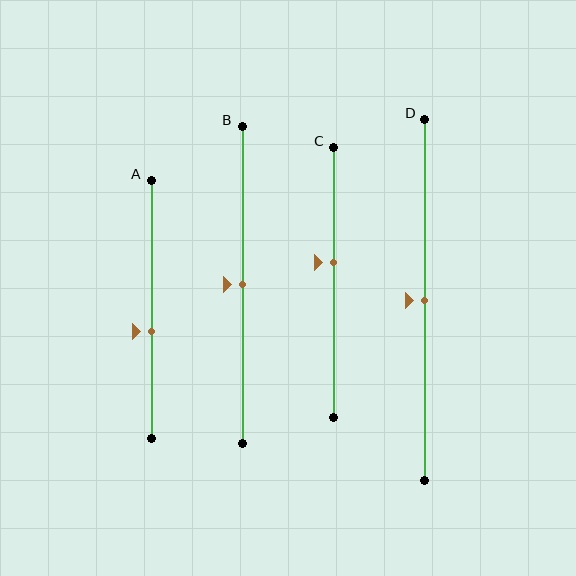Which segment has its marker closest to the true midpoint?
Segment B has its marker closest to the true midpoint.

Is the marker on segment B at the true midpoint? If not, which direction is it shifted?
Yes, the marker on segment B is at the true midpoint.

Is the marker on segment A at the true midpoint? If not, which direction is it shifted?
No, the marker on segment A is shifted downward by about 8% of the segment length.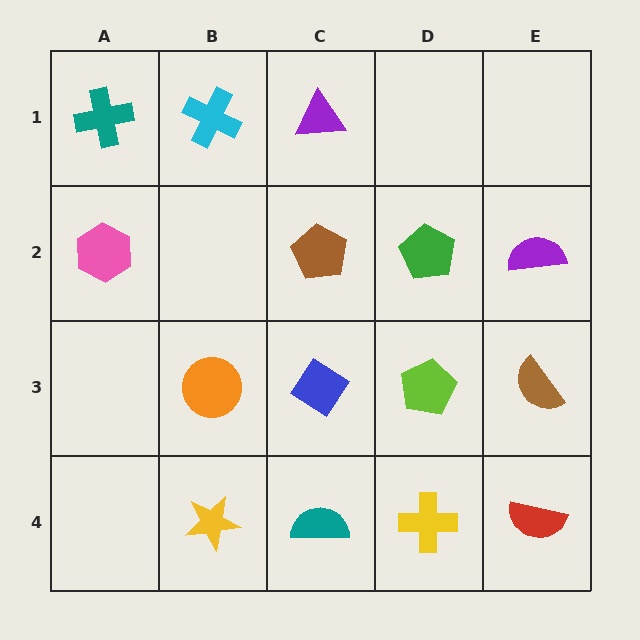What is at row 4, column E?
A red semicircle.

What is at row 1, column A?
A teal cross.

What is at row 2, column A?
A pink hexagon.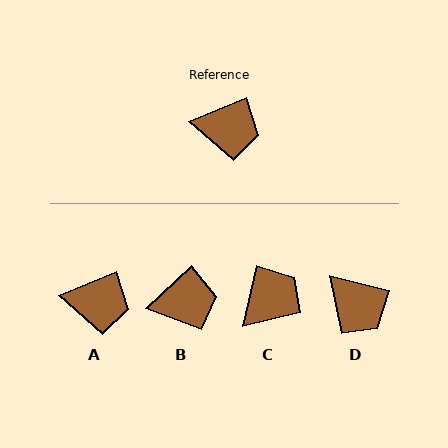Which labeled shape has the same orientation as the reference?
A.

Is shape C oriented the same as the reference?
No, it is off by about 55 degrees.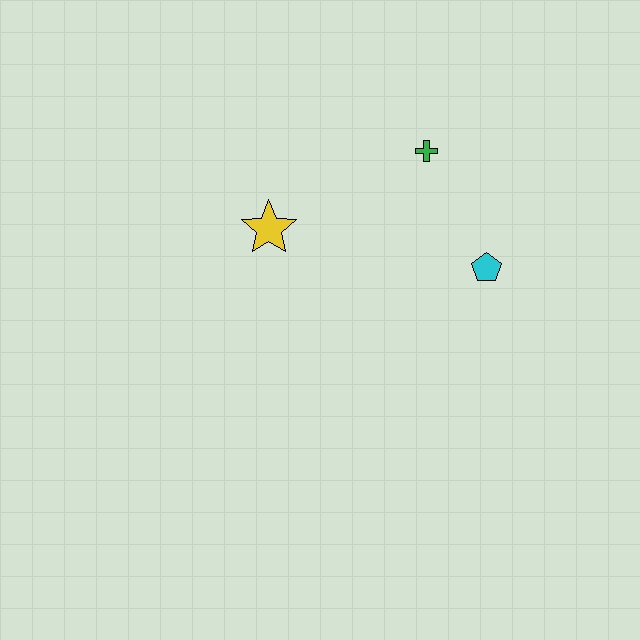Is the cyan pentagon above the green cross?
No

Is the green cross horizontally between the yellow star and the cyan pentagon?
Yes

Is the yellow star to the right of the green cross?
No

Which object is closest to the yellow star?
The green cross is closest to the yellow star.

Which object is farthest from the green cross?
The yellow star is farthest from the green cross.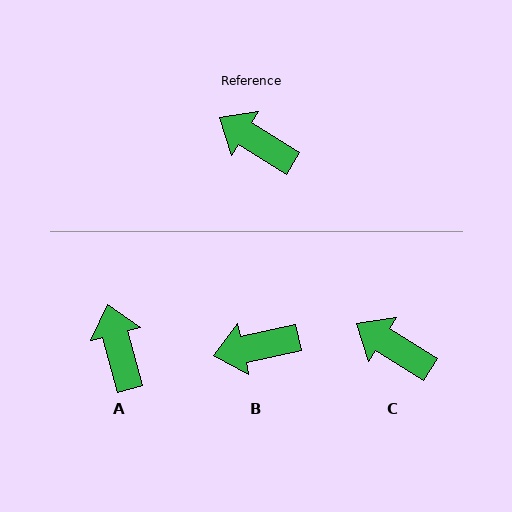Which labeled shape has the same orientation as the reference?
C.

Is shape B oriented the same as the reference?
No, it is off by about 44 degrees.